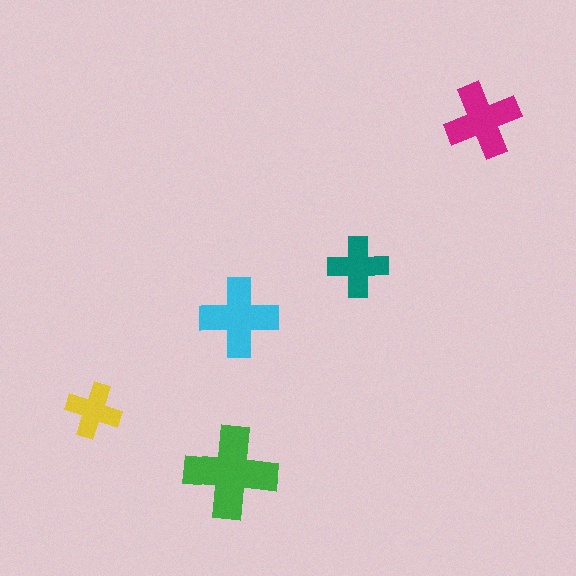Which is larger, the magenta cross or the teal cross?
The magenta one.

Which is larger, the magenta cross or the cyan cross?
The cyan one.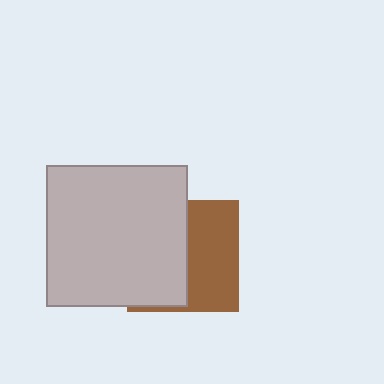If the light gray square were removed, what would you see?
You would see the complete brown square.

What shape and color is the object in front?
The object in front is a light gray square.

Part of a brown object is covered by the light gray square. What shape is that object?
It is a square.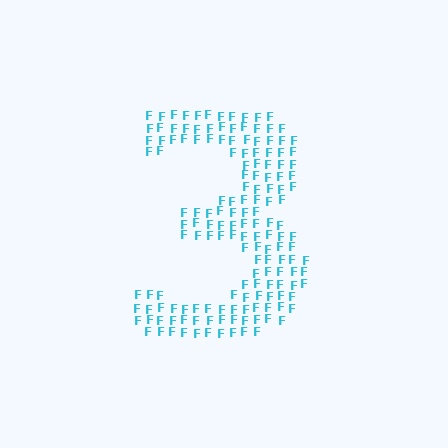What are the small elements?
The small elements are letter F's.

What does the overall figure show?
The overall figure shows the digit 3.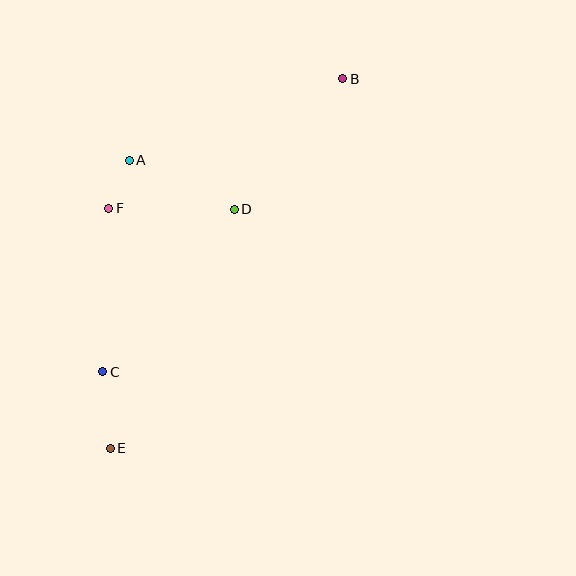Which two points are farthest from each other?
Points B and E are farthest from each other.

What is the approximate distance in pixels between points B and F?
The distance between B and F is approximately 267 pixels.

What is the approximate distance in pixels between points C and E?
The distance between C and E is approximately 77 pixels.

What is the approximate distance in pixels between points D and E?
The distance between D and E is approximately 269 pixels.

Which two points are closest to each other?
Points A and F are closest to each other.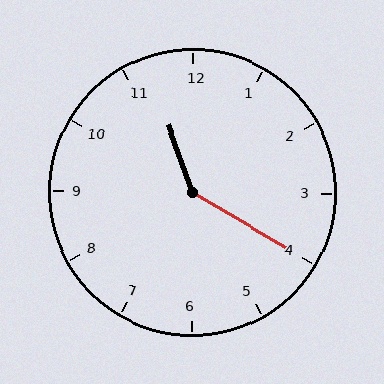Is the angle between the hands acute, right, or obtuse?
It is obtuse.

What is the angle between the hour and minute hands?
Approximately 140 degrees.